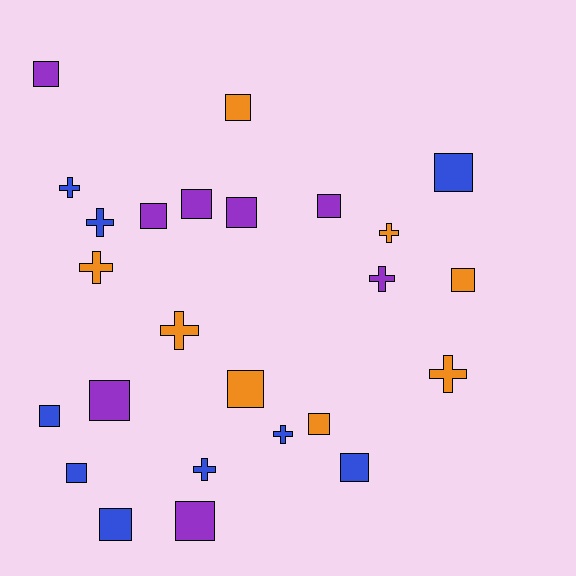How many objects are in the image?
There are 25 objects.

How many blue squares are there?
There are 5 blue squares.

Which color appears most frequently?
Blue, with 9 objects.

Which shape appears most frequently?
Square, with 16 objects.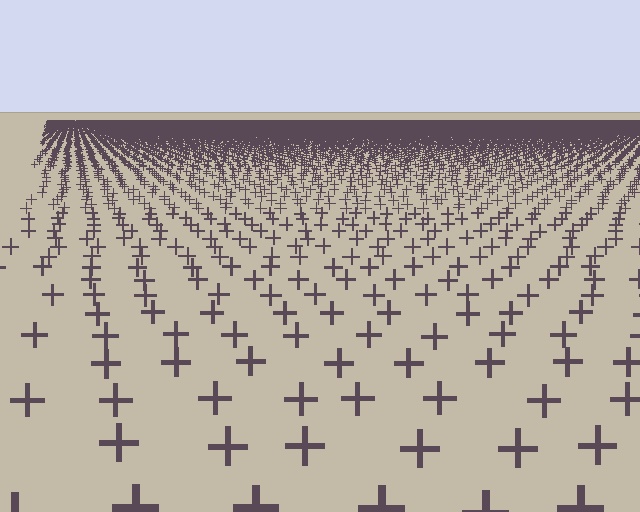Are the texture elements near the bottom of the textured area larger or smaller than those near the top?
Larger. Near the bottom, elements are closer to the viewer and appear at a bigger on-screen size.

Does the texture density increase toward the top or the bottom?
Density increases toward the top.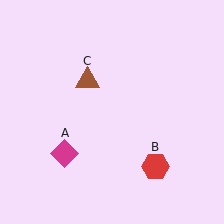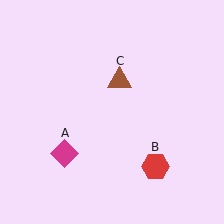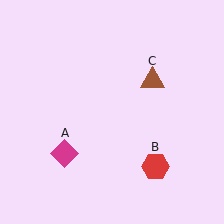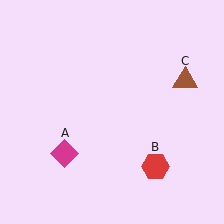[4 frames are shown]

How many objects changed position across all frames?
1 object changed position: brown triangle (object C).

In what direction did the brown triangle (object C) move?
The brown triangle (object C) moved right.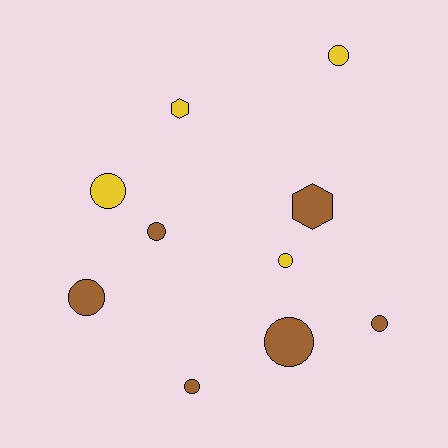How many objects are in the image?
There are 10 objects.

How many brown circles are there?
There are 5 brown circles.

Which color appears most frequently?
Brown, with 6 objects.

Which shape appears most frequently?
Circle, with 8 objects.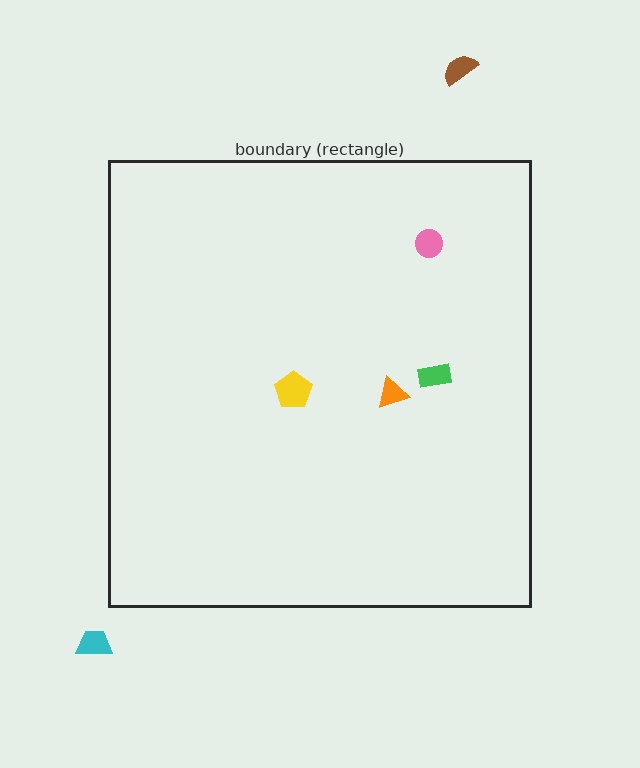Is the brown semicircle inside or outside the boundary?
Outside.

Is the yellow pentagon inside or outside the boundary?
Inside.